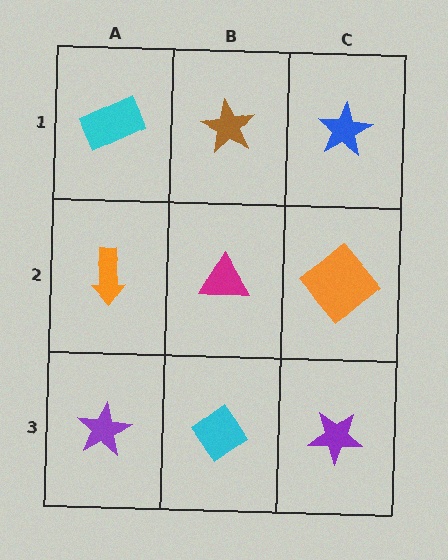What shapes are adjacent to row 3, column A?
An orange arrow (row 2, column A), a cyan diamond (row 3, column B).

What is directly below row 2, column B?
A cyan diamond.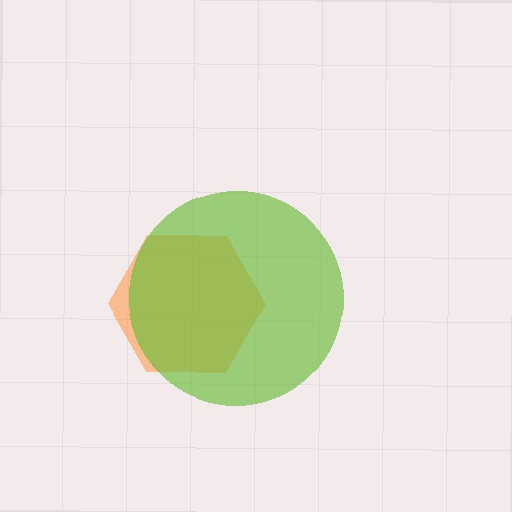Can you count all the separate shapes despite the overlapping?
Yes, there are 2 separate shapes.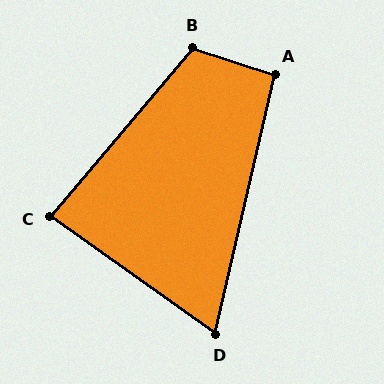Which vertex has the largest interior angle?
B, at approximately 112 degrees.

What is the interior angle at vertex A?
Approximately 95 degrees (approximately right).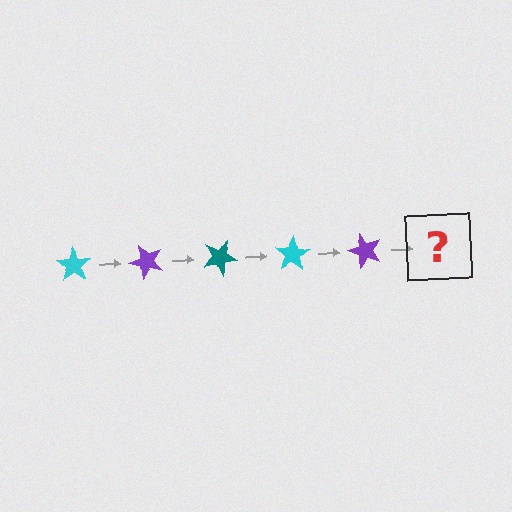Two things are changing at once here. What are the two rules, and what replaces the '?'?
The two rules are that it rotates 50 degrees each step and the color cycles through cyan, purple, and teal. The '?' should be a teal star, rotated 250 degrees from the start.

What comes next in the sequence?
The next element should be a teal star, rotated 250 degrees from the start.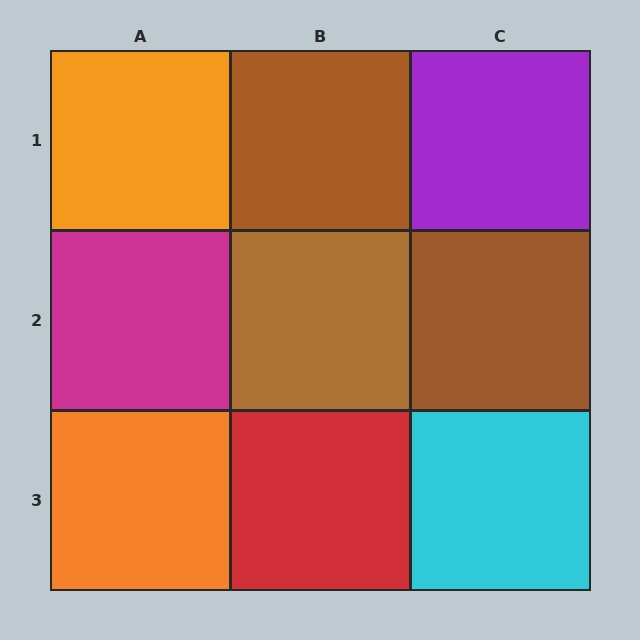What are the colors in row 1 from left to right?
Orange, brown, purple.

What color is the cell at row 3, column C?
Cyan.